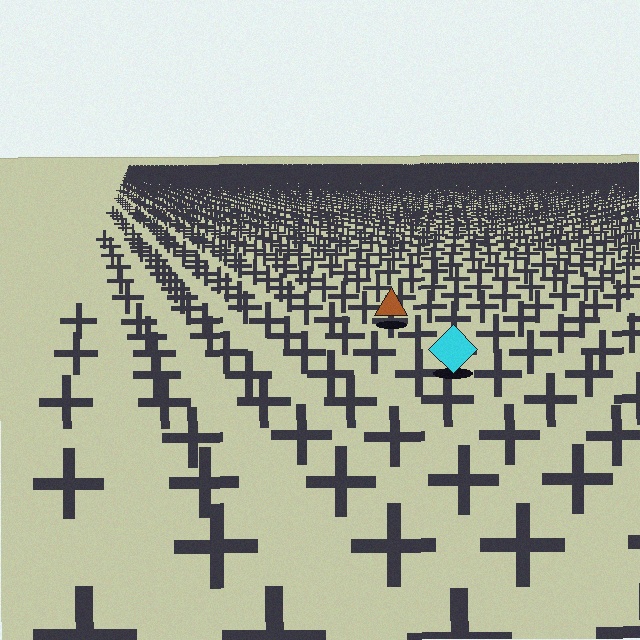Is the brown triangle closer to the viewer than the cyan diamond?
No. The cyan diamond is closer — you can tell from the texture gradient: the ground texture is coarser near it.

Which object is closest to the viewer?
The cyan diamond is closest. The texture marks near it are larger and more spread out.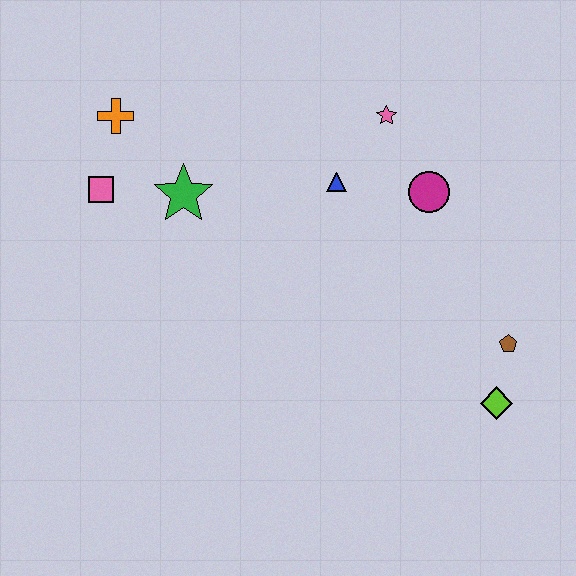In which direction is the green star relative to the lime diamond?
The green star is to the left of the lime diamond.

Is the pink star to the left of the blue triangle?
No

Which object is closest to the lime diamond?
The brown pentagon is closest to the lime diamond.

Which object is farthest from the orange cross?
The lime diamond is farthest from the orange cross.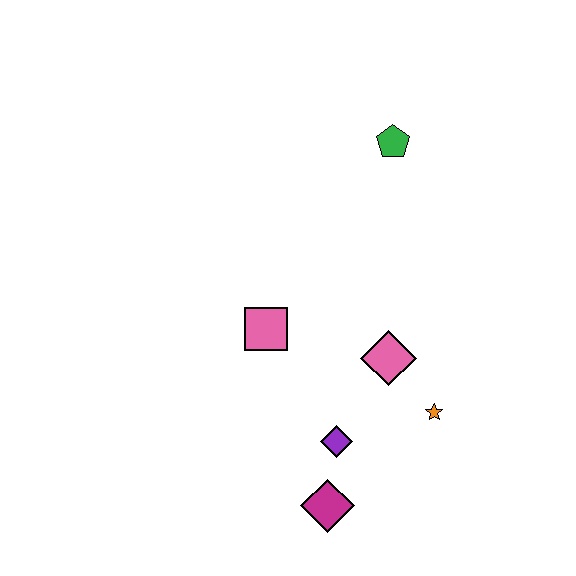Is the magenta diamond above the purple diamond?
No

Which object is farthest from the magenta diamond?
The green pentagon is farthest from the magenta diamond.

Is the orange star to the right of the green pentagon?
Yes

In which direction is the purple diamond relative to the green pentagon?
The purple diamond is below the green pentagon.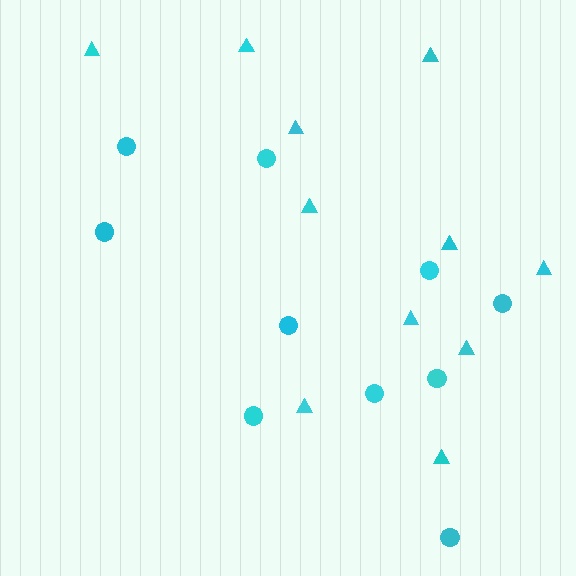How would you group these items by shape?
There are 2 groups: one group of triangles (11) and one group of circles (10).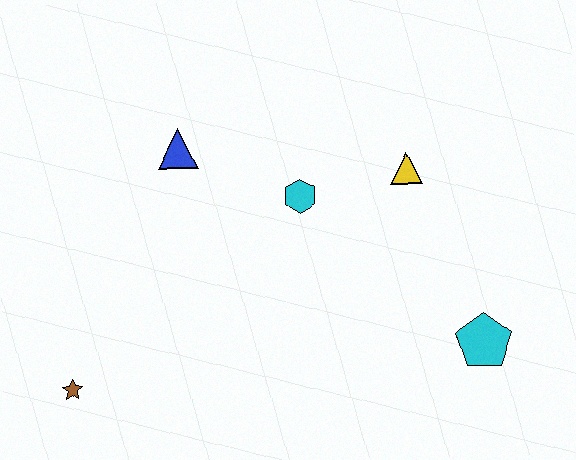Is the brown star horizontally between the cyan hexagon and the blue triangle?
No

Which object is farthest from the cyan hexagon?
The brown star is farthest from the cyan hexagon.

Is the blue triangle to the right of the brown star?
Yes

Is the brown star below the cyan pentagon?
Yes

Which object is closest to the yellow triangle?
The cyan hexagon is closest to the yellow triangle.